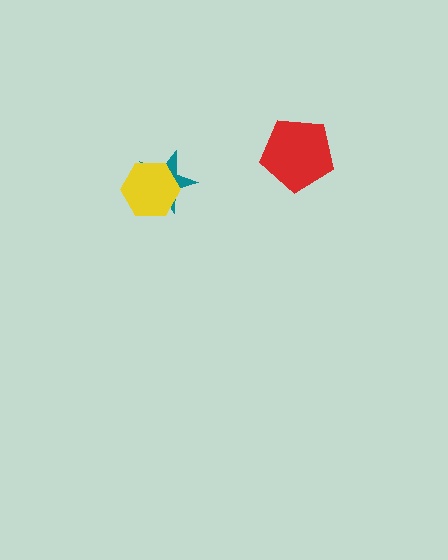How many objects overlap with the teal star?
1 object overlaps with the teal star.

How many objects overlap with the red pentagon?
0 objects overlap with the red pentagon.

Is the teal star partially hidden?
Yes, it is partially covered by another shape.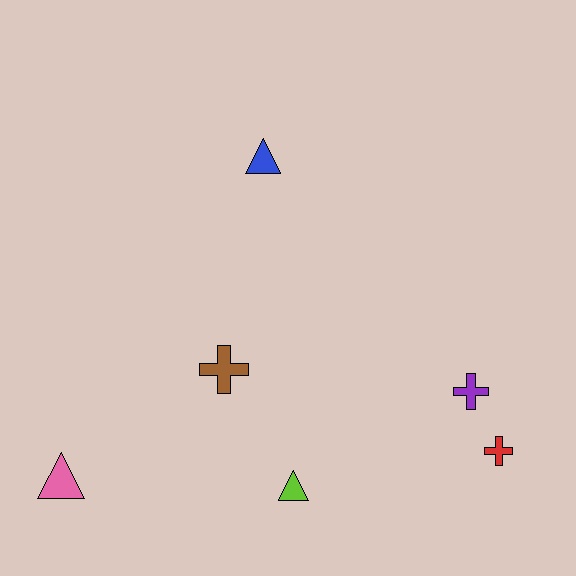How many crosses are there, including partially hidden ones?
There are 3 crosses.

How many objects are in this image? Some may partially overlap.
There are 6 objects.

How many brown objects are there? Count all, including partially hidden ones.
There is 1 brown object.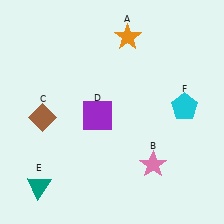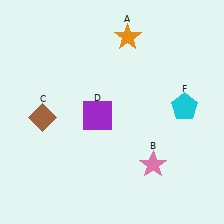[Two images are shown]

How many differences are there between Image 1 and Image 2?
There is 1 difference between the two images.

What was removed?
The teal triangle (E) was removed in Image 2.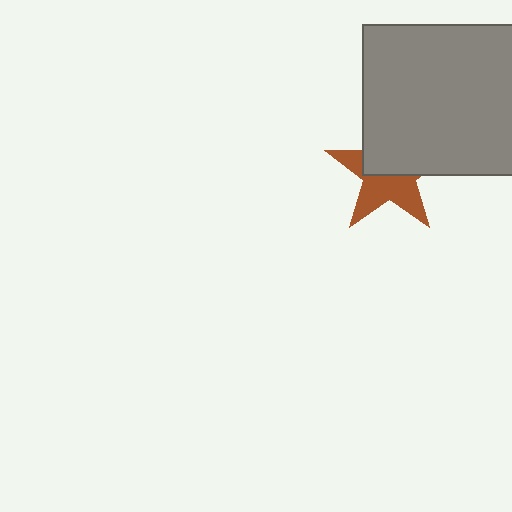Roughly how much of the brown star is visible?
About half of it is visible (roughly 51%).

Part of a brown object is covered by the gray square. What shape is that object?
It is a star.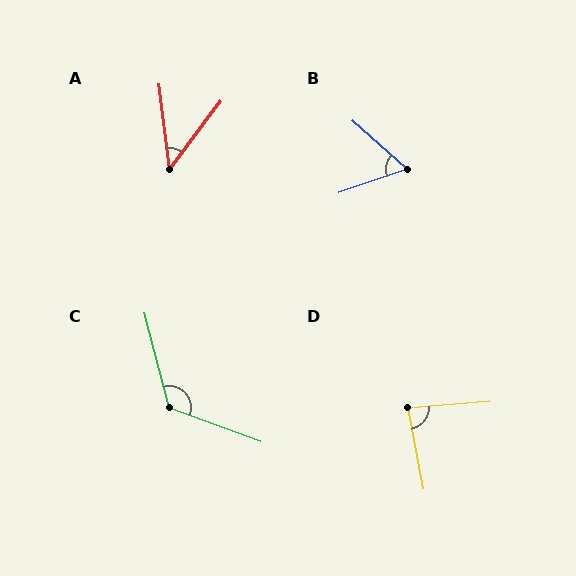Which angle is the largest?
C, at approximately 125 degrees.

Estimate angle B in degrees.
Approximately 61 degrees.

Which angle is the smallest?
A, at approximately 44 degrees.